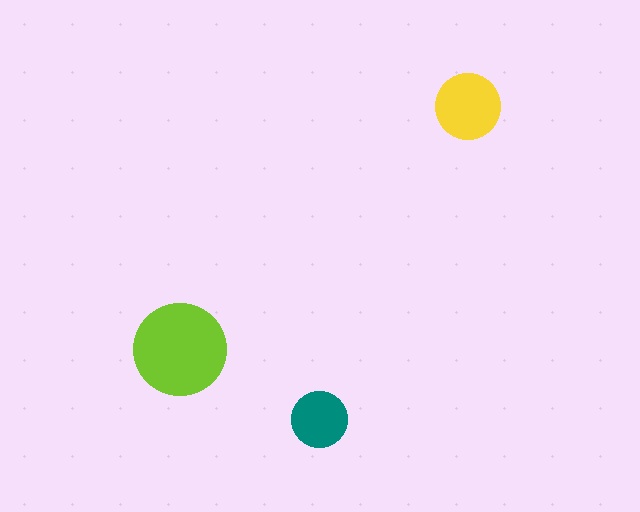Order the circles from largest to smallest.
the lime one, the yellow one, the teal one.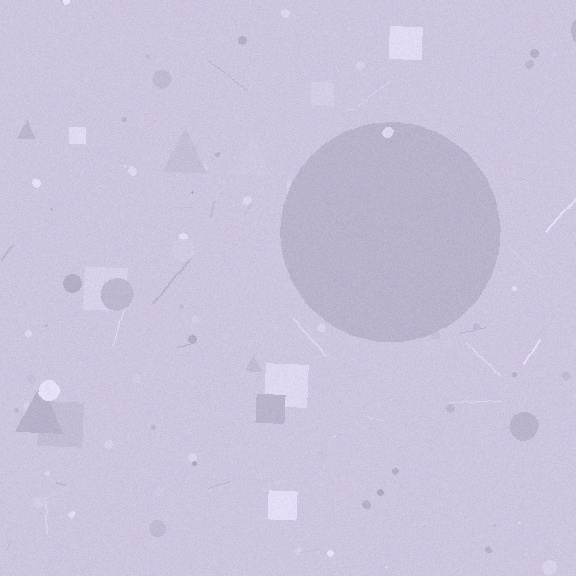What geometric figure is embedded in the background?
A circle is embedded in the background.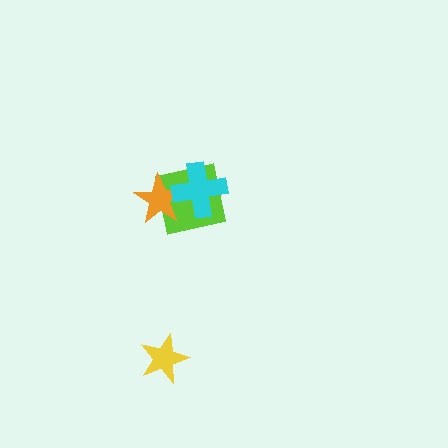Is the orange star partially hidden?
Yes, it is partially covered by another shape.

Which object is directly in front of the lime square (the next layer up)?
The orange star is directly in front of the lime square.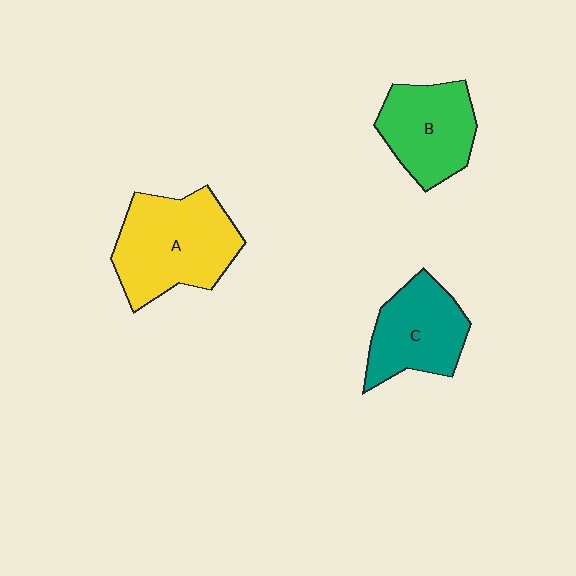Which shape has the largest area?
Shape A (yellow).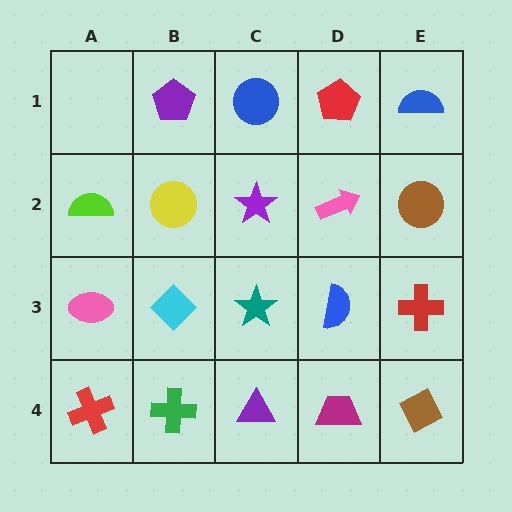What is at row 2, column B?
A yellow circle.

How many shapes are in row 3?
5 shapes.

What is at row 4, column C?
A purple triangle.